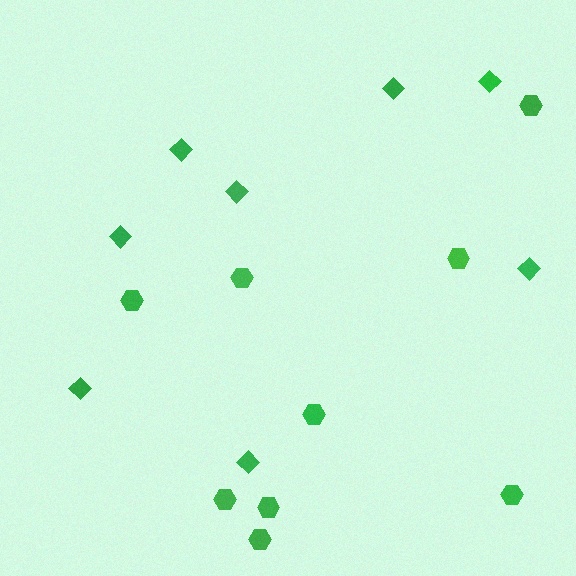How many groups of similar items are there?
There are 2 groups: one group of hexagons (9) and one group of diamonds (8).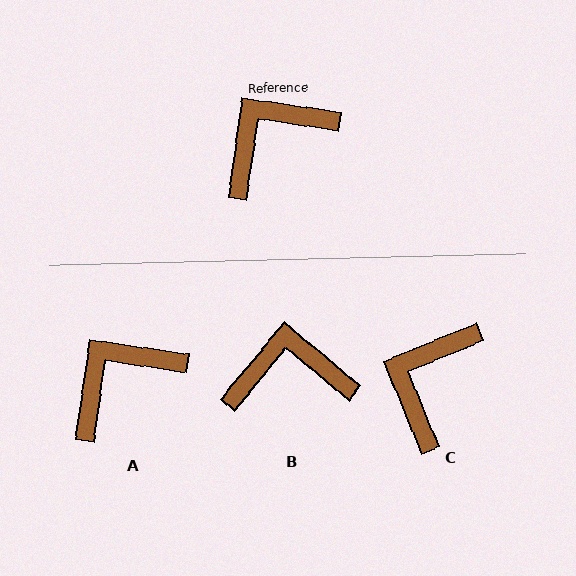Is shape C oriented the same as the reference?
No, it is off by about 30 degrees.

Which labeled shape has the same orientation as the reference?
A.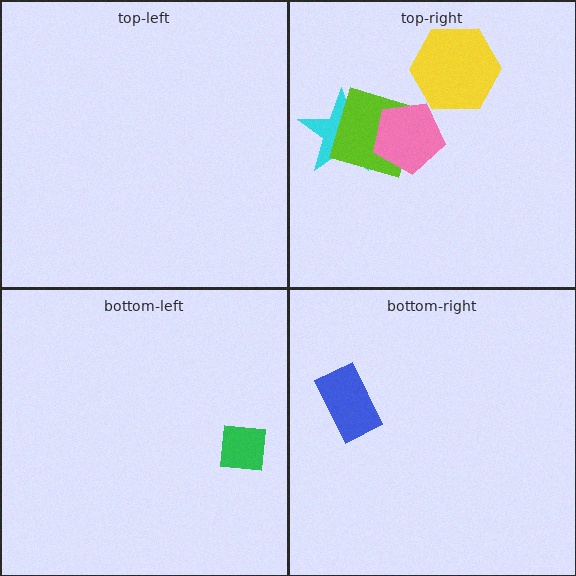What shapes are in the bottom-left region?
The green square.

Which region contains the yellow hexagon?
The top-right region.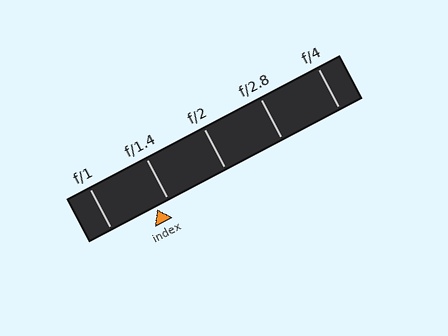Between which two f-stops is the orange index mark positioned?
The index mark is between f/1 and f/1.4.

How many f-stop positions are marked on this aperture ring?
There are 5 f-stop positions marked.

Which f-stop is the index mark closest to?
The index mark is closest to f/1.4.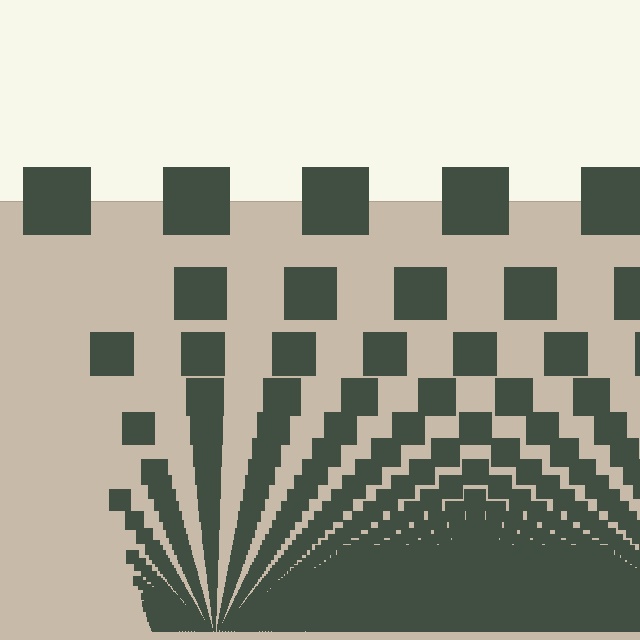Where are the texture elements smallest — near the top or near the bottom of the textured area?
Near the bottom.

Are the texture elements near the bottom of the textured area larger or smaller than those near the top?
Smaller. The gradient is inverted — elements near the bottom are smaller and denser.